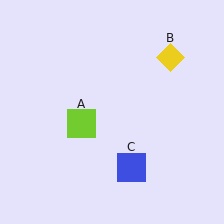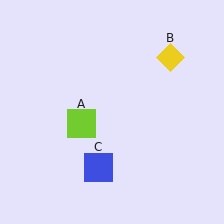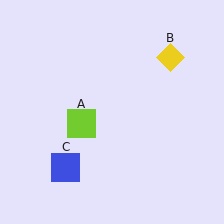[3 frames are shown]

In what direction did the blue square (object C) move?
The blue square (object C) moved left.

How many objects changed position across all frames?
1 object changed position: blue square (object C).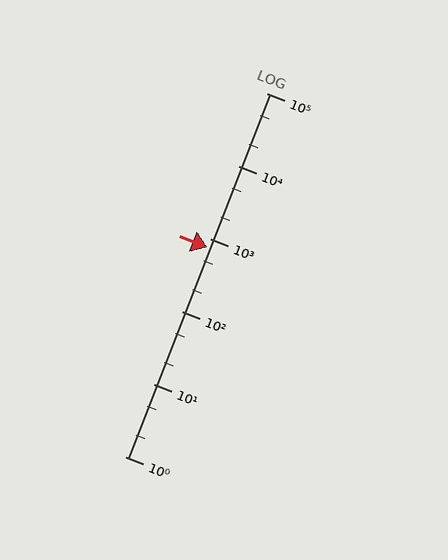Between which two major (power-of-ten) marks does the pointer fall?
The pointer is between 100 and 1000.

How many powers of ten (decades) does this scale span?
The scale spans 5 decades, from 1 to 100000.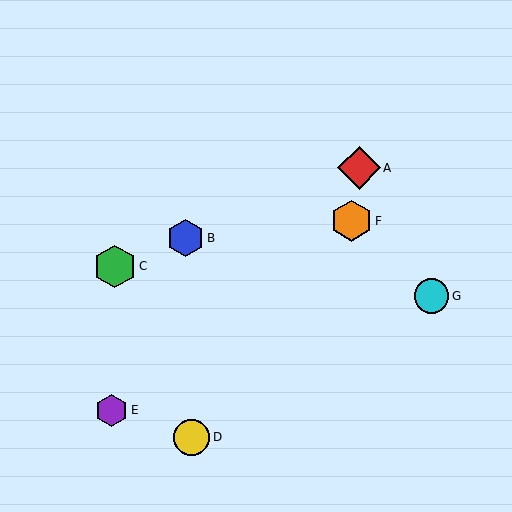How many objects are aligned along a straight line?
3 objects (A, B, C) are aligned along a straight line.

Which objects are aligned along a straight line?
Objects A, B, C are aligned along a straight line.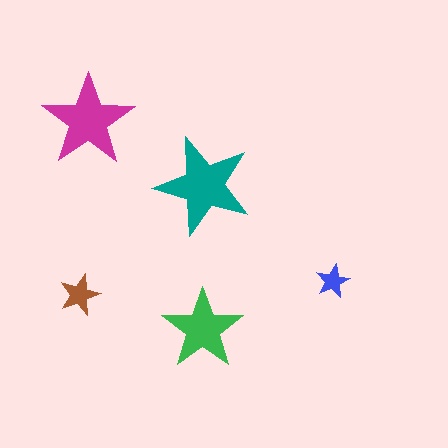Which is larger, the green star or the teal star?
The teal one.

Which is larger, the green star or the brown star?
The green one.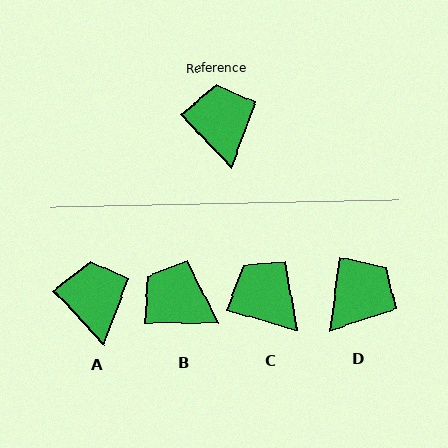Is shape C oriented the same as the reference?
No, it is off by about 30 degrees.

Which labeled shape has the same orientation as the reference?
A.